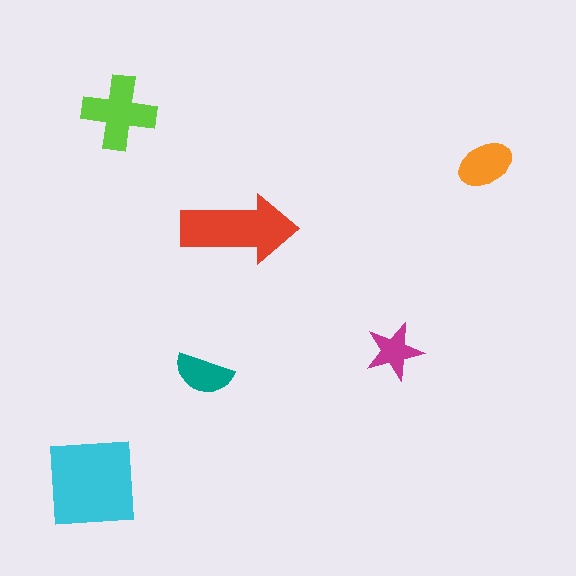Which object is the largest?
The cyan square.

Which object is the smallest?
The magenta star.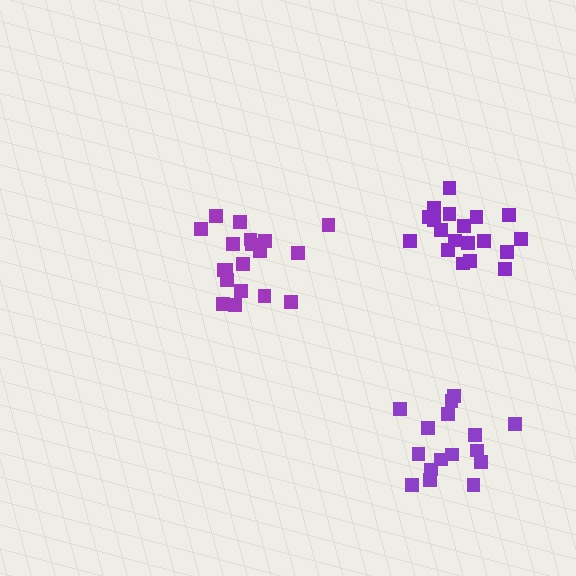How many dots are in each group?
Group 1: 19 dots, Group 2: 19 dots, Group 3: 16 dots (54 total).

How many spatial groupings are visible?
There are 3 spatial groupings.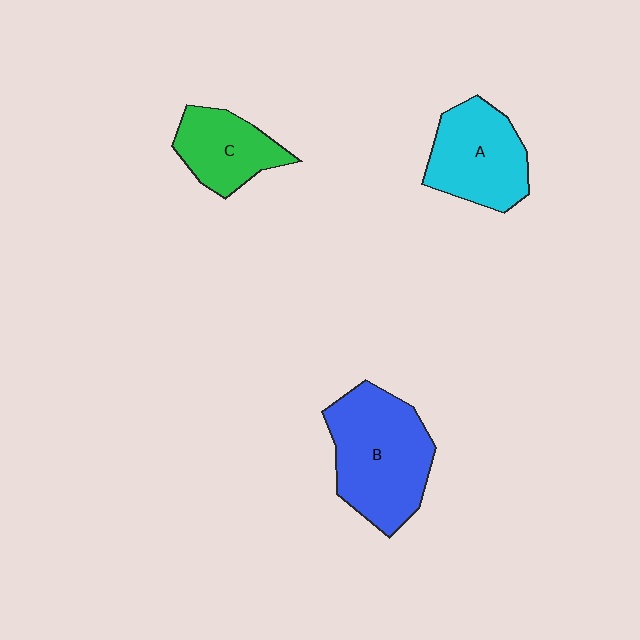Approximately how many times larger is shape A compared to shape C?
Approximately 1.3 times.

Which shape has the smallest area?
Shape C (green).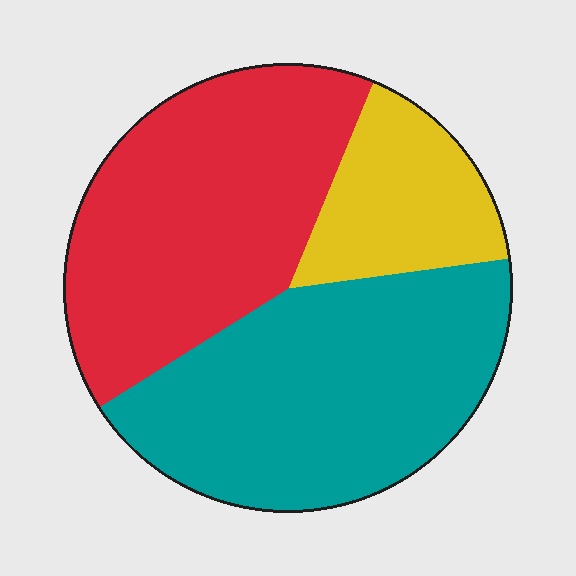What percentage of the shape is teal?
Teal takes up between a quarter and a half of the shape.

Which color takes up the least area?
Yellow, at roughly 15%.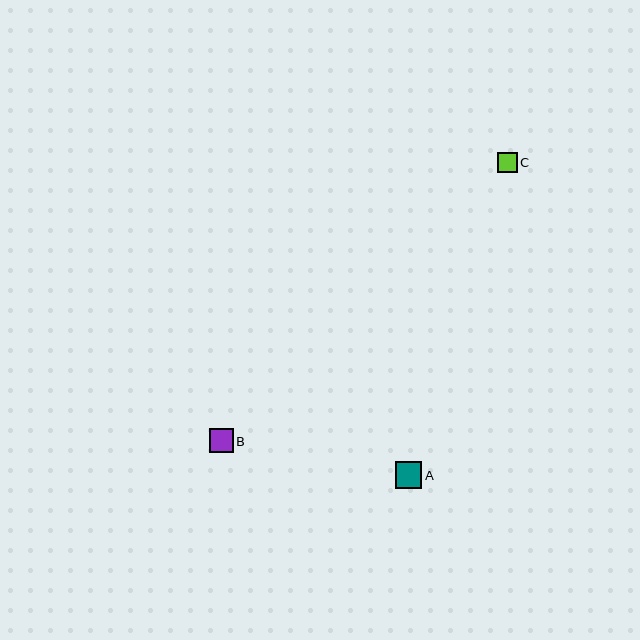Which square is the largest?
Square A is the largest with a size of approximately 26 pixels.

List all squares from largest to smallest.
From largest to smallest: A, B, C.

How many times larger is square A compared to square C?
Square A is approximately 1.3 times the size of square C.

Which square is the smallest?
Square C is the smallest with a size of approximately 20 pixels.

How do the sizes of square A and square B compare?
Square A and square B are approximately the same size.